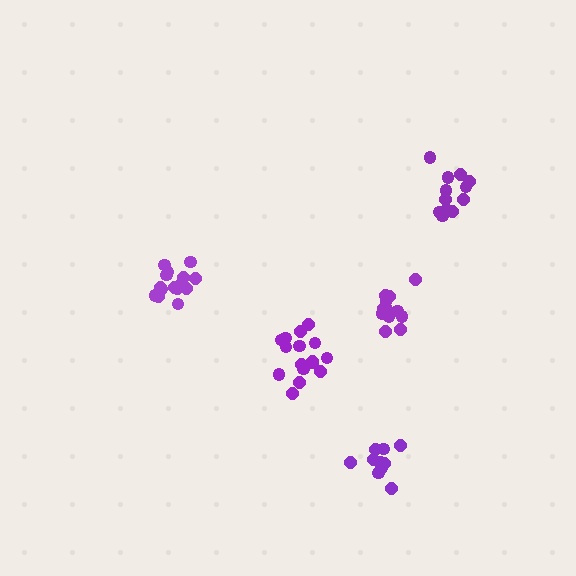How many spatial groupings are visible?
There are 5 spatial groupings.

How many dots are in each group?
Group 1: 16 dots, Group 2: 12 dots, Group 3: 10 dots, Group 4: 16 dots, Group 5: 13 dots (67 total).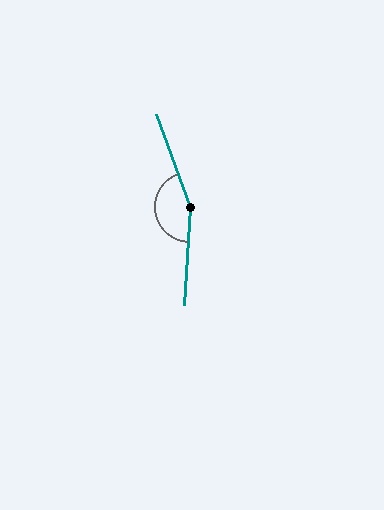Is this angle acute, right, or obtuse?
It is obtuse.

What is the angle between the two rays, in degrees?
Approximately 156 degrees.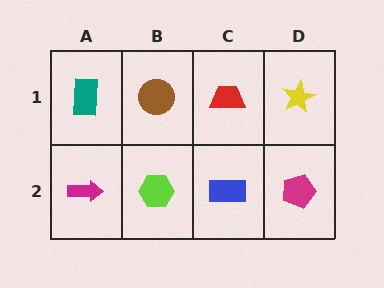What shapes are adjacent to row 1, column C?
A blue rectangle (row 2, column C), a brown circle (row 1, column B), a yellow star (row 1, column D).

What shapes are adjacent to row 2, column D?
A yellow star (row 1, column D), a blue rectangle (row 2, column C).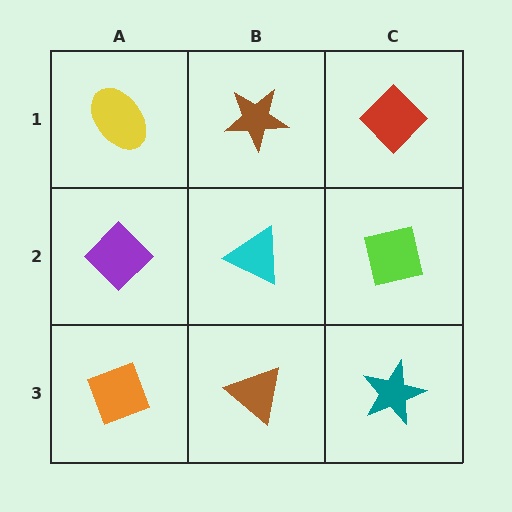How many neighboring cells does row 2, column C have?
3.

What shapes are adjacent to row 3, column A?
A purple diamond (row 2, column A), a brown triangle (row 3, column B).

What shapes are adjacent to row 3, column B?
A cyan triangle (row 2, column B), an orange diamond (row 3, column A), a teal star (row 3, column C).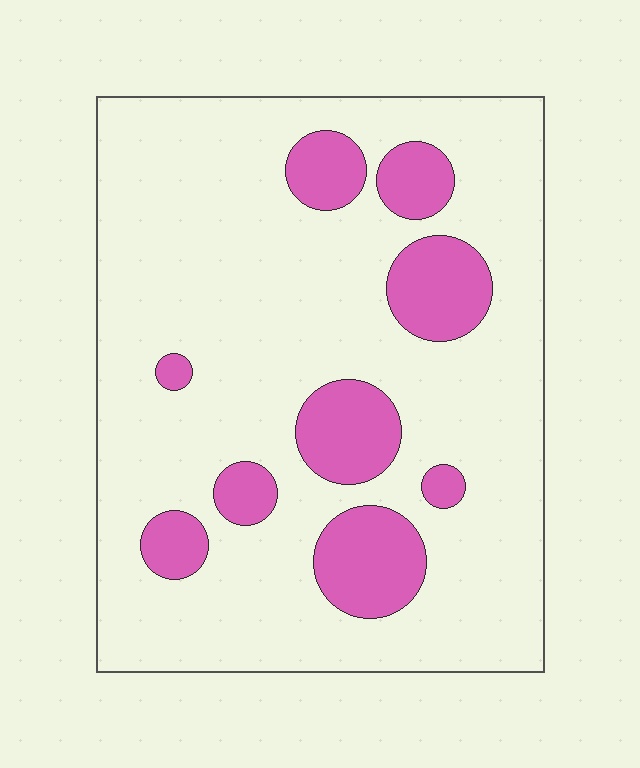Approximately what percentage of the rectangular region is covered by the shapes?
Approximately 20%.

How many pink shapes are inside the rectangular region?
9.